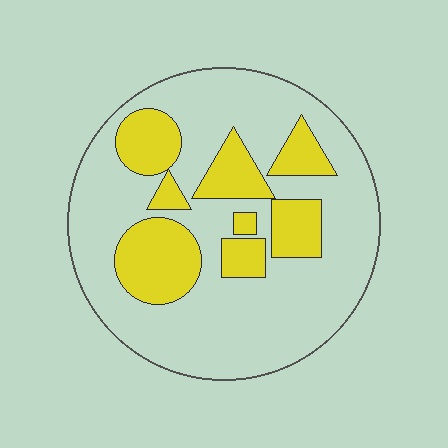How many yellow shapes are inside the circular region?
8.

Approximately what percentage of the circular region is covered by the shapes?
Approximately 30%.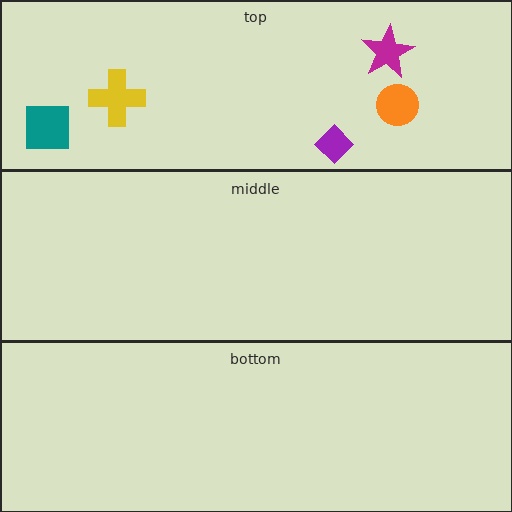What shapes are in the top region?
The teal square, the yellow cross, the magenta star, the purple diamond, the orange circle.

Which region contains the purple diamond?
The top region.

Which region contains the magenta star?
The top region.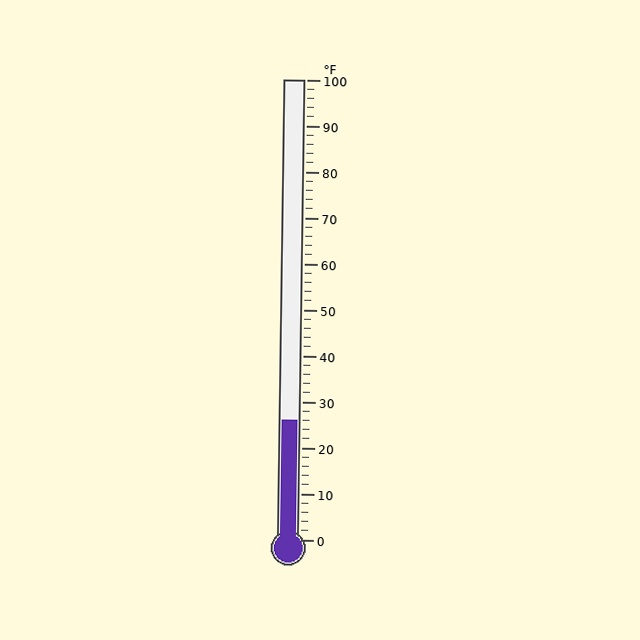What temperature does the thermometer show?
The thermometer shows approximately 26°F.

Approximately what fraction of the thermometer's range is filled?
The thermometer is filled to approximately 25% of its range.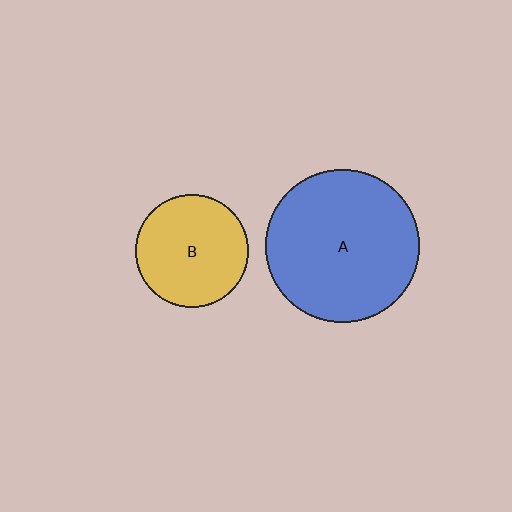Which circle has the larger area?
Circle A (blue).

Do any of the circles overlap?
No, none of the circles overlap.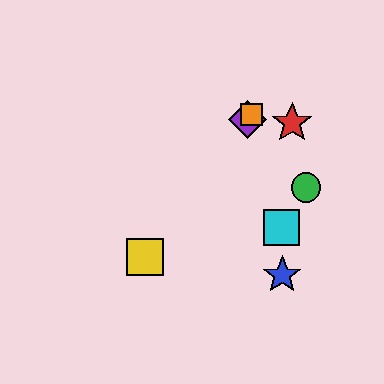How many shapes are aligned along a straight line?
3 shapes (the yellow square, the purple diamond, the orange square) are aligned along a straight line.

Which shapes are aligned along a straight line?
The yellow square, the purple diamond, the orange square are aligned along a straight line.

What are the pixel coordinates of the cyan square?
The cyan square is at (282, 228).